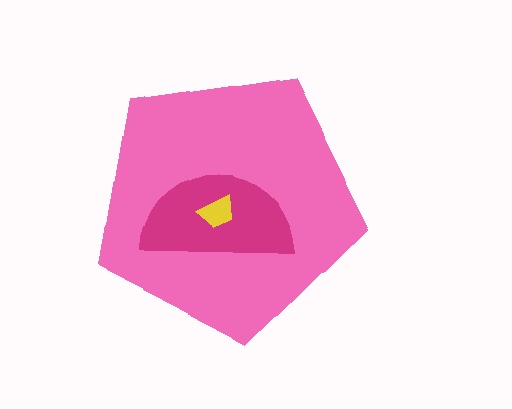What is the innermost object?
The yellow trapezoid.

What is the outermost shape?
The pink pentagon.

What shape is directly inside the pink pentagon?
The magenta semicircle.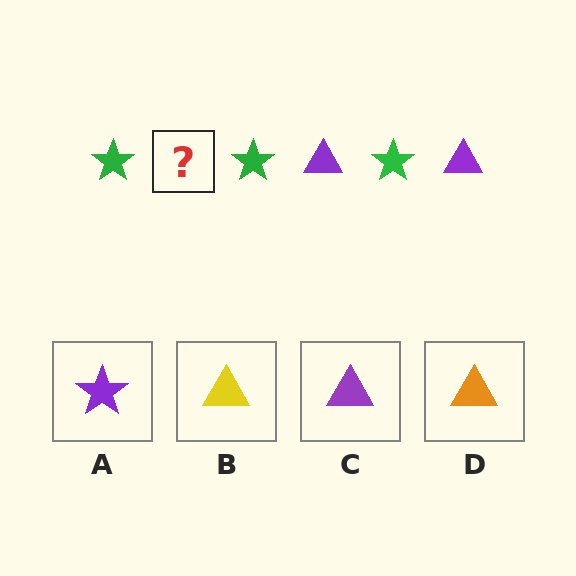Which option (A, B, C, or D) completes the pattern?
C.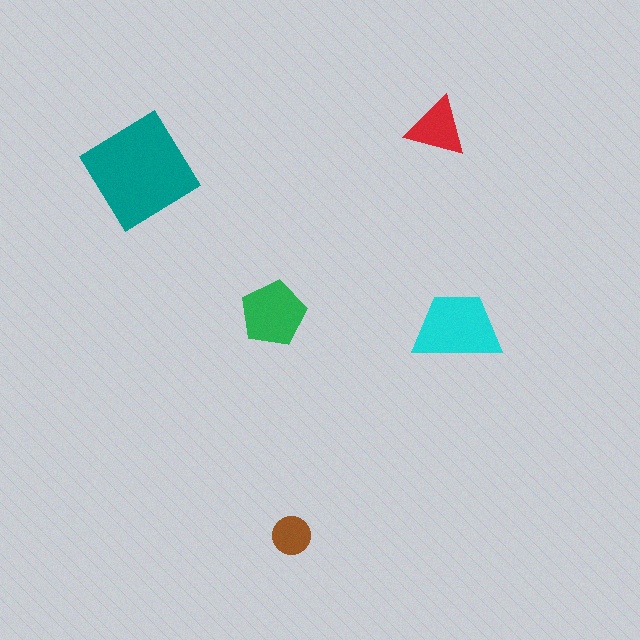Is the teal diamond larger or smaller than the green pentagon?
Larger.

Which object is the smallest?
The brown circle.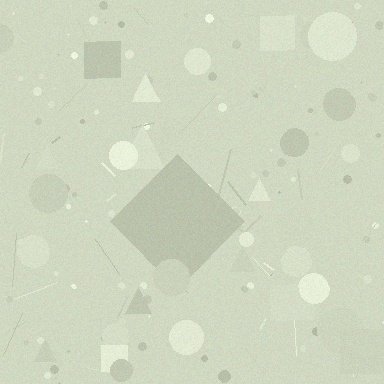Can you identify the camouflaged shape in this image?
The camouflaged shape is a diamond.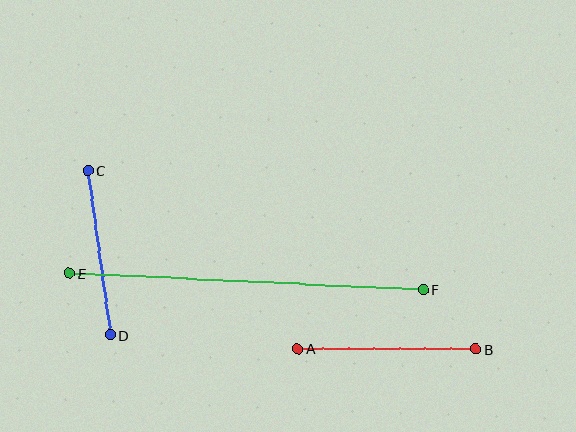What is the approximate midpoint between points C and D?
The midpoint is at approximately (99, 253) pixels.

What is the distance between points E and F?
The distance is approximately 355 pixels.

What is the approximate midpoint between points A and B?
The midpoint is at approximately (387, 349) pixels.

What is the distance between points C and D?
The distance is approximately 166 pixels.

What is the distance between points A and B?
The distance is approximately 178 pixels.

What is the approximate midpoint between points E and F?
The midpoint is at approximately (246, 281) pixels.